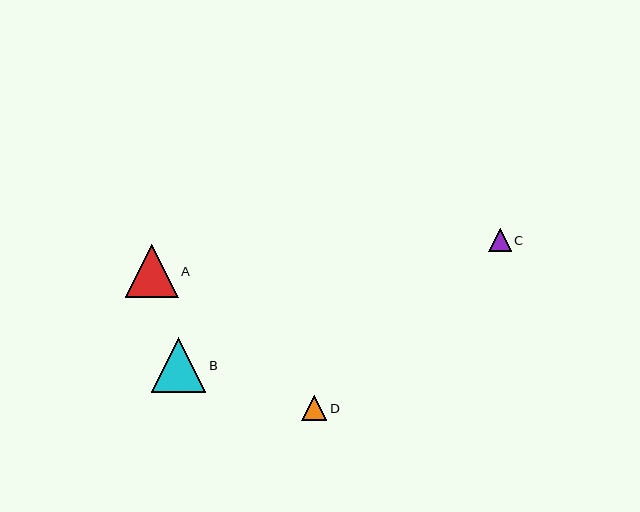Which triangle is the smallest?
Triangle C is the smallest with a size of approximately 23 pixels.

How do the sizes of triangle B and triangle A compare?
Triangle B and triangle A are approximately the same size.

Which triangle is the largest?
Triangle B is the largest with a size of approximately 54 pixels.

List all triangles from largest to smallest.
From largest to smallest: B, A, D, C.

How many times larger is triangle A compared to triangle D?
Triangle A is approximately 2.1 times the size of triangle D.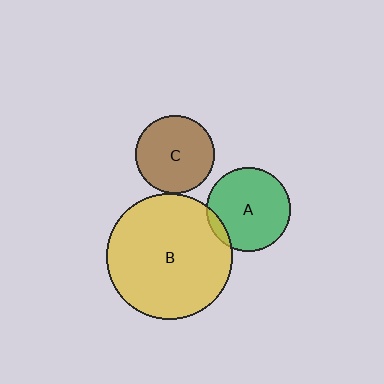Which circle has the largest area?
Circle B (yellow).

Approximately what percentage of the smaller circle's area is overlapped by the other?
Approximately 10%.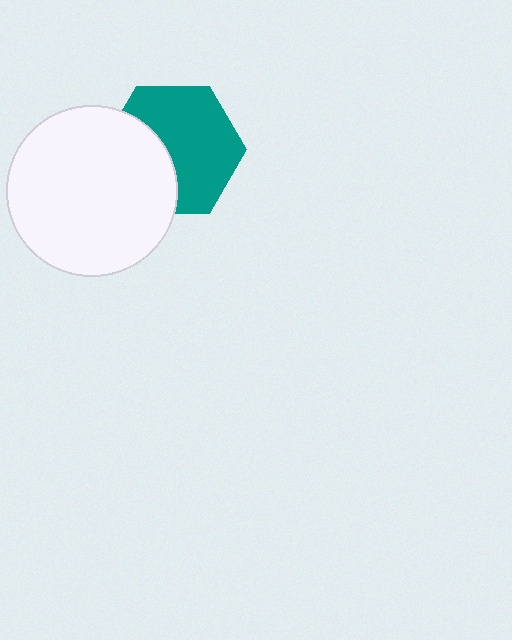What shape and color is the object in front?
The object in front is a white circle.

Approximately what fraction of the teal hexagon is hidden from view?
Roughly 37% of the teal hexagon is hidden behind the white circle.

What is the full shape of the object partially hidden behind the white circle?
The partially hidden object is a teal hexagon.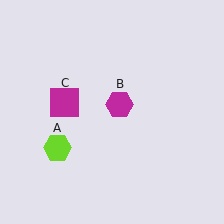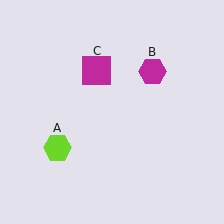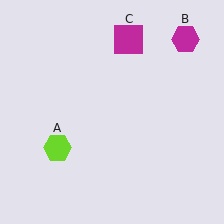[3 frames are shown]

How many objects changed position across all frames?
2 objects changed position: magenta hexagon (object B), magenta square (object C).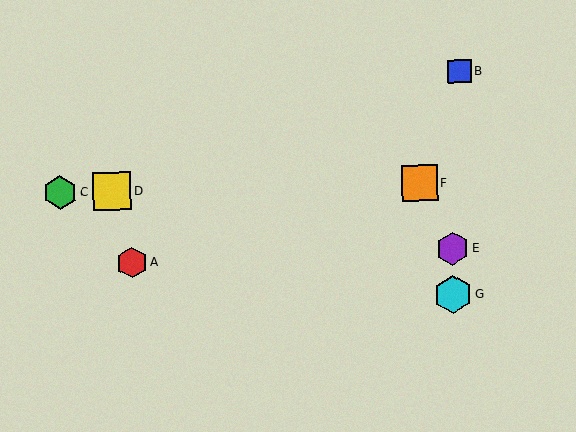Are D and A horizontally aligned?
No, D is at y≈191 and A is at y≈263.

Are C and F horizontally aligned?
Yes, both are at y≈193.